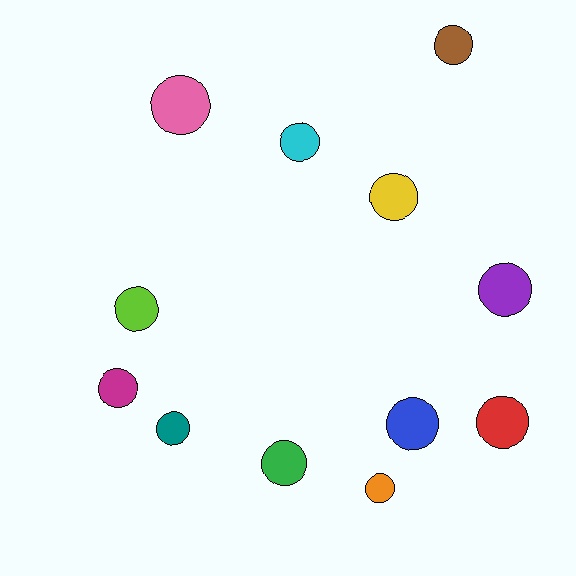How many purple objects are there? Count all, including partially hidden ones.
There is 1 purple object.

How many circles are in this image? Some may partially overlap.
There are 12 circles.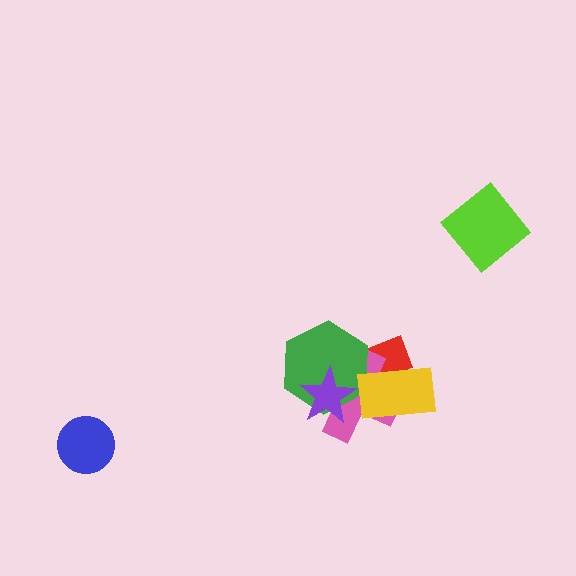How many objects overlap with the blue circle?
0 objects overlap with the blue circle.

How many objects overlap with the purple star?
2 objects overlap with the purple star.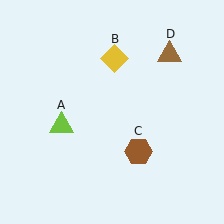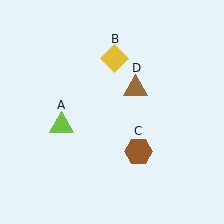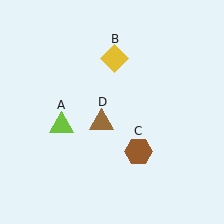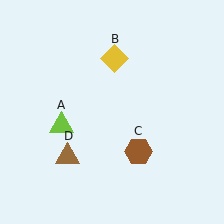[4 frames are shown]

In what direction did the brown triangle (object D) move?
The brown triangle (object D) moved down and to the left.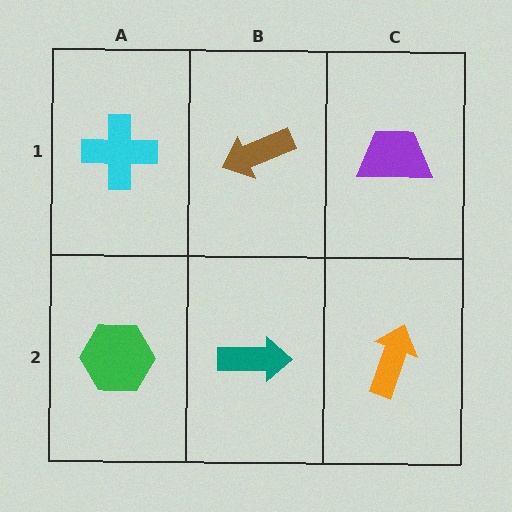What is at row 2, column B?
A teal arrow.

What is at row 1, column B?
A brown arrow.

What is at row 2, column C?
An orange arrow.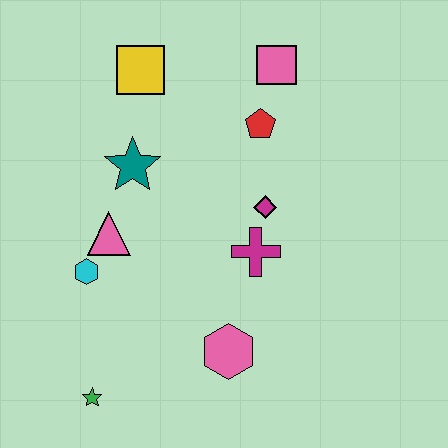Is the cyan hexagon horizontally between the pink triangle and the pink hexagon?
No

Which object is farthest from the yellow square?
The green star is farthest from the yellow square.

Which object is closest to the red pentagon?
The pink square is closest to the red pentagon.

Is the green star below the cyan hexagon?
Yes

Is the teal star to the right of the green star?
Yes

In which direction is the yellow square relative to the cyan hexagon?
The yellow square is above the cyan hexagon.